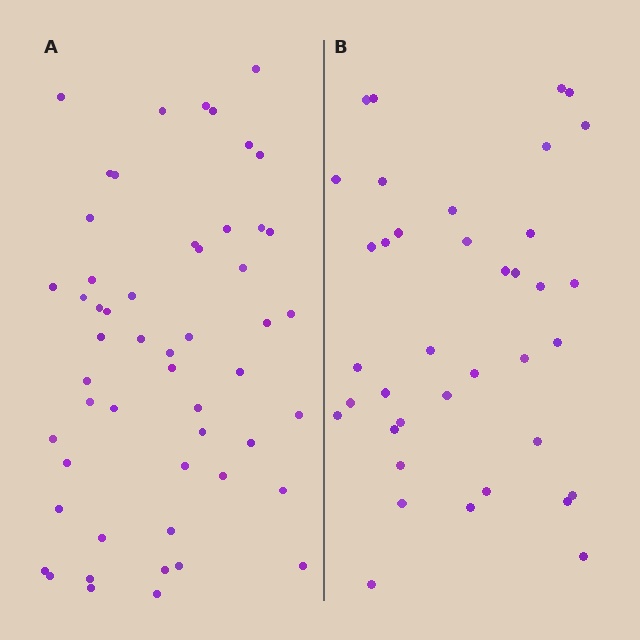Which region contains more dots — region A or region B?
Region A (the left region) has more dots.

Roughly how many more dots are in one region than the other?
Region A has approximately 15 more dots than region B.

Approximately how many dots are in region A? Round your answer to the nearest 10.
About 50 dots. (The exact count is 53, which rounds to 50.)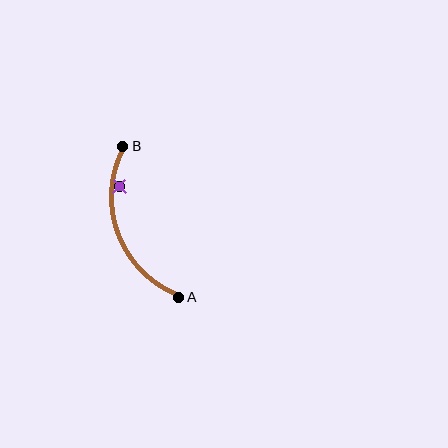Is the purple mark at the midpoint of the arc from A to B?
No — the purple mark does not lie on the arc at all. It sits slightly inside the curve.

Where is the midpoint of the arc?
The arc midpoint is the point on the curve farthest from the straight line joining A and B. It sits to the left of that line.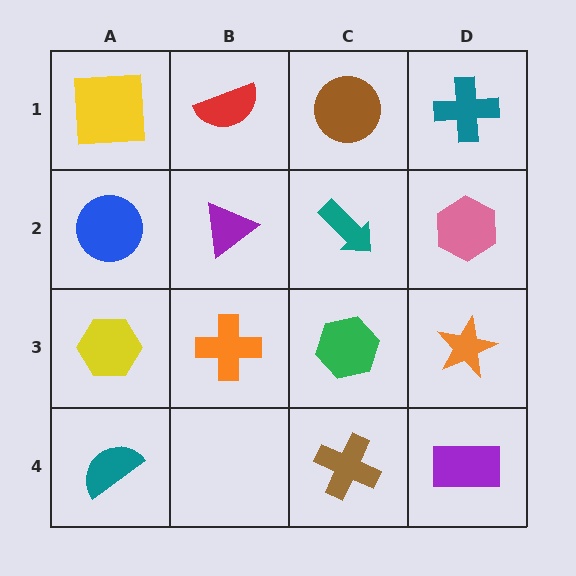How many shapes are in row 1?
4 shapes.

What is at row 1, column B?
A red semicircle.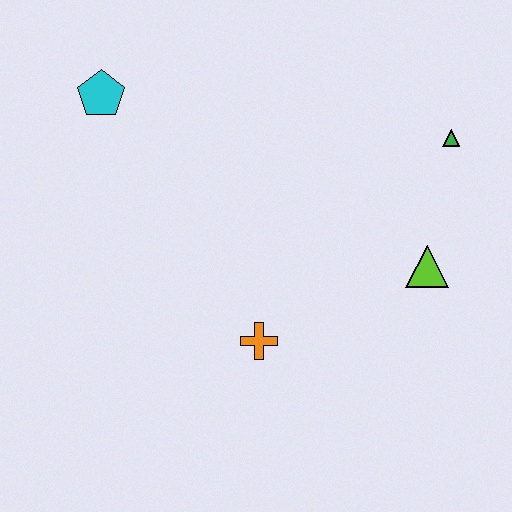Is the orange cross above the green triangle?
No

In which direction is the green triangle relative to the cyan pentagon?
The green triangle is to the right of the cyan pentagon.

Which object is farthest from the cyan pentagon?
The lime triangle is farthest from the cyan pentagon.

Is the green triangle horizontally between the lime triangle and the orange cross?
No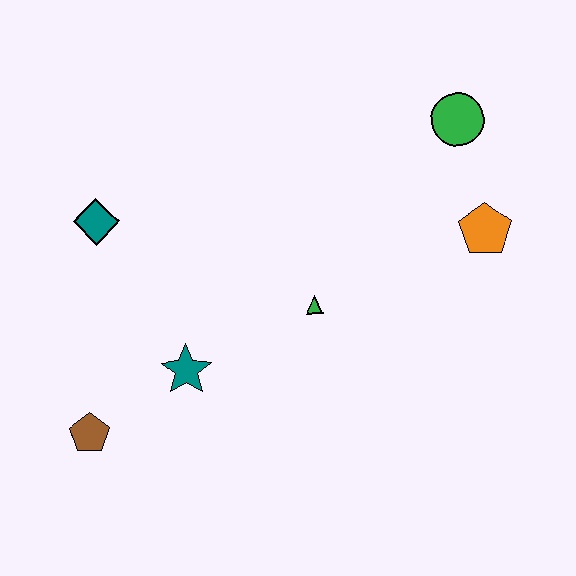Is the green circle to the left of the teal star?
No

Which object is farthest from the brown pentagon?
The green circle is farthest from the brown pentagon.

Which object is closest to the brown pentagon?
The teal star is closest to the brown pentagon.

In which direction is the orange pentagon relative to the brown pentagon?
The orange pentagon is to the right of the brown pentagon.